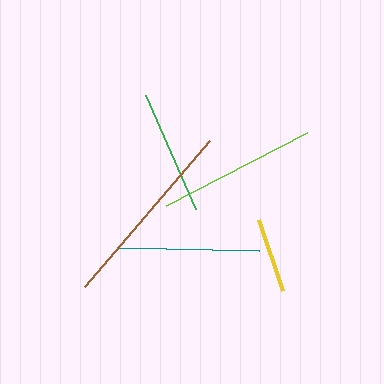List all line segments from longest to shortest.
From longest to shortest: brown, lime, teal, green, yellow.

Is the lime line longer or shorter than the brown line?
The brown line is longer than the lime line.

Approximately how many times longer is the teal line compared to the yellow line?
The teal line is approximately 1.9 times the length of the yellow line.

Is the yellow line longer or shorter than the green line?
The green line is longer than the yellow line.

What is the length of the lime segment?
The lime segment is approximately 159 pixels long.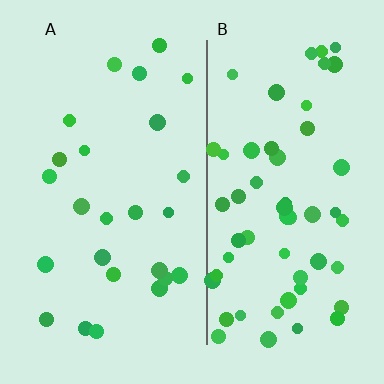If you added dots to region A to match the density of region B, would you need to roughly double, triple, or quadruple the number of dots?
Approximately double.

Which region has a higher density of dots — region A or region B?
B (the right).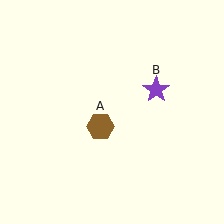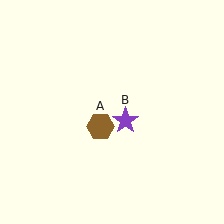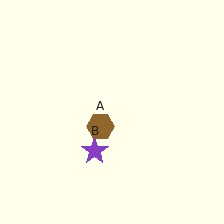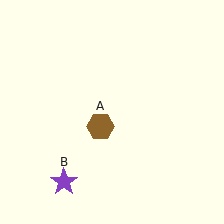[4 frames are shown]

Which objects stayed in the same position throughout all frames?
Brown hexagon (object A) remained stationary.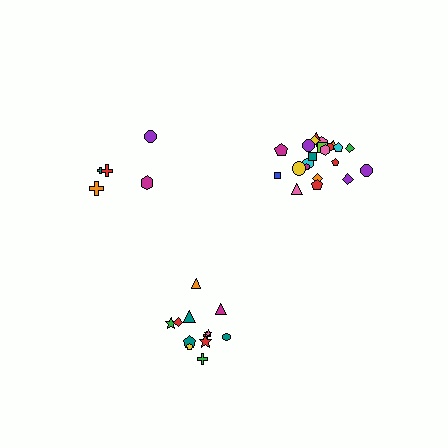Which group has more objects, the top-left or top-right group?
The top-right group.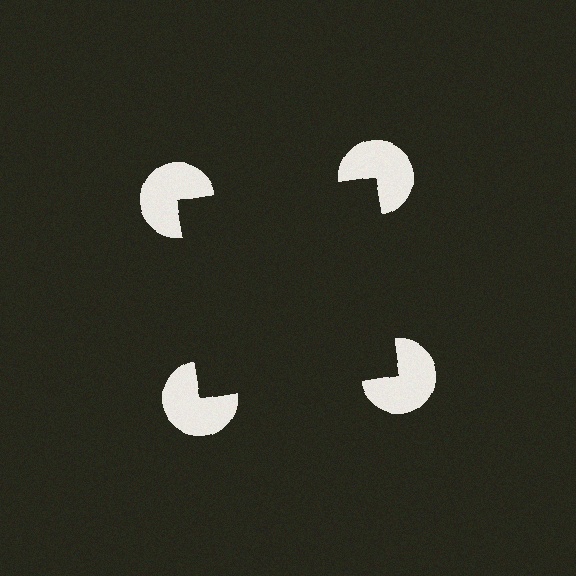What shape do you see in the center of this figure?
An illusory square — its edges are inferred from the aligned wedge cuts in the pac-man discs, not physically drawn.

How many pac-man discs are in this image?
There are 4 — one at each vertex of the illusory square.